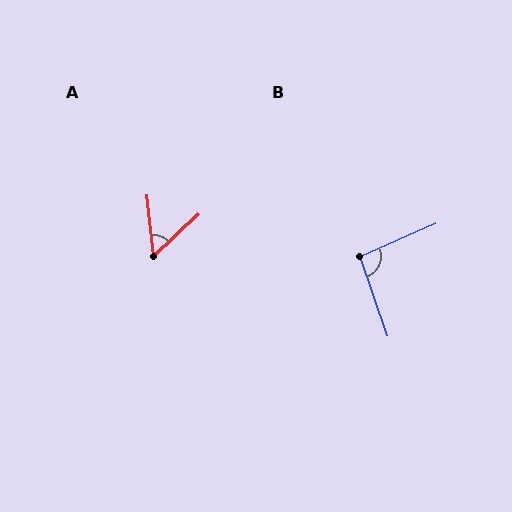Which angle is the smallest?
A, at approximately 52 degrees.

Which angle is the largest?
B, at approximately 95 degrees.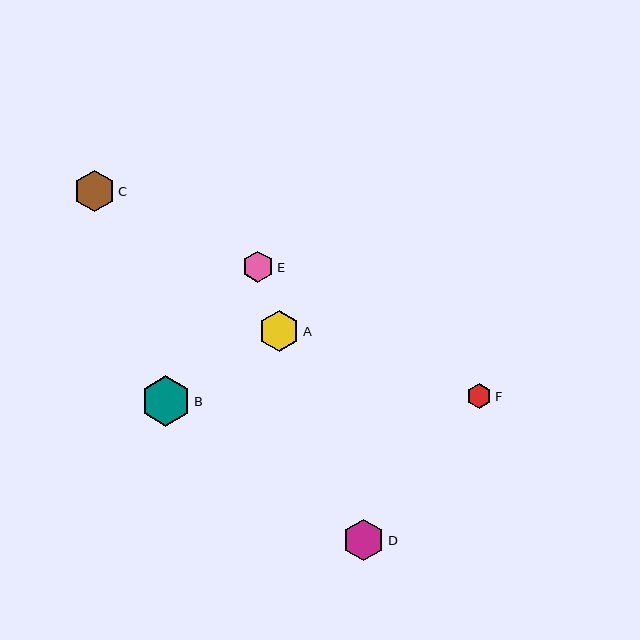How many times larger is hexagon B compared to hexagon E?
Hexagon B is approximately 1.6 times the size of hexagon E.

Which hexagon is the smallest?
Hexagon F is the smallest with a size of approximately 25 pixels.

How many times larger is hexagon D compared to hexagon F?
Hexagon D is approximately 1.7 times the size of hexagon F.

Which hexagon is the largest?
Hexagon B is the largest with a size of approximately 50 pixels.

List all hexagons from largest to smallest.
From largest to smallest: B, D, A, C, E, F.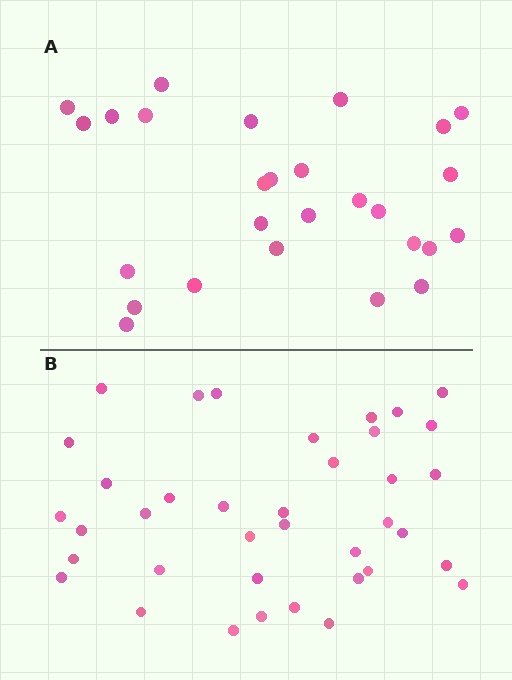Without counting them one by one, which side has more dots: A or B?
Region B (the bottom region) has more dots.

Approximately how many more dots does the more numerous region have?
Region B has roughly 12 or so more dots than region A.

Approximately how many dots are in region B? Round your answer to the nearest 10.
About 40 dots. (The exact count is 38, which rounds to 40.)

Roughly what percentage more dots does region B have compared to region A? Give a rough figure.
About 40% more.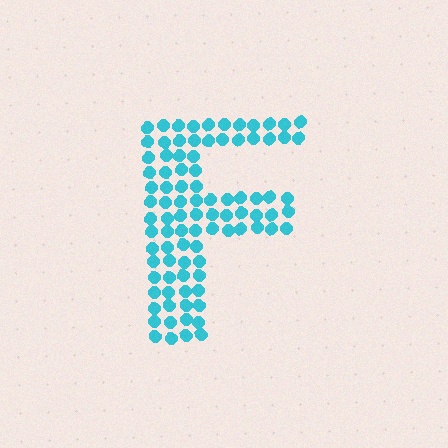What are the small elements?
The small elements are circles.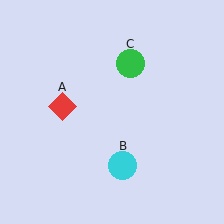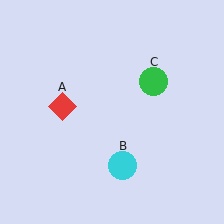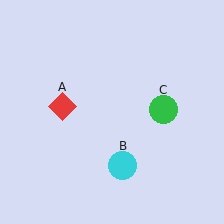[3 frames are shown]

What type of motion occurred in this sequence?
The green circle (object C) rotated clockwise around the center of the scene.